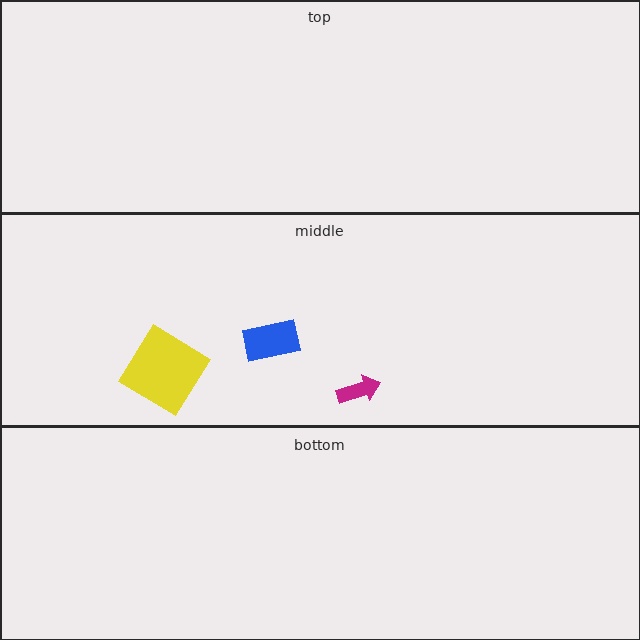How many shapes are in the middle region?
3.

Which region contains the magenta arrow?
The middle region.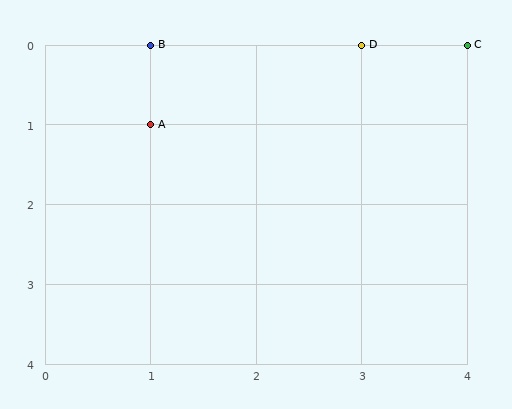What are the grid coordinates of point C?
Point C is at grid coordinates (4, 0).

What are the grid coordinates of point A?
Point A is at grid coordinates (1, 1).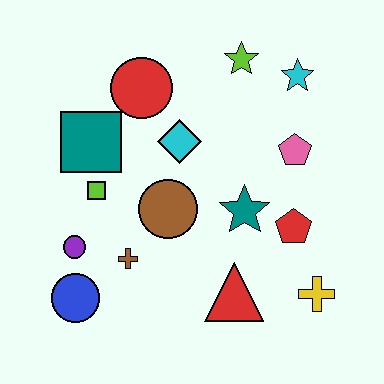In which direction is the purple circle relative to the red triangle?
The purple circle is to the left of the red triangle.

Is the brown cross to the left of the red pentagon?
Yes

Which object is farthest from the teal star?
The blue circle is farthest from the teal star.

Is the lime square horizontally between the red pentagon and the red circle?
No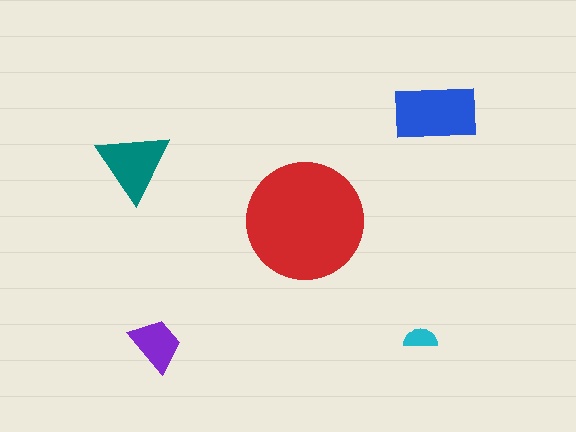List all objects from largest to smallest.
The red circle, the blue rectangle, the teal triangle, the purple trapezoid, the cyan semicircle.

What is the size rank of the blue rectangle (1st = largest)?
2nd.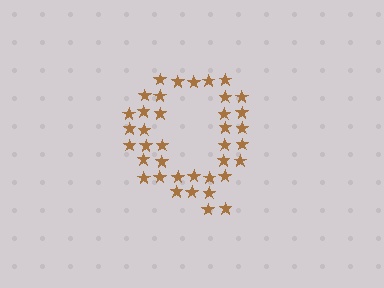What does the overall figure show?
The overall figure shows the letter Q.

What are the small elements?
The small elements are stars.